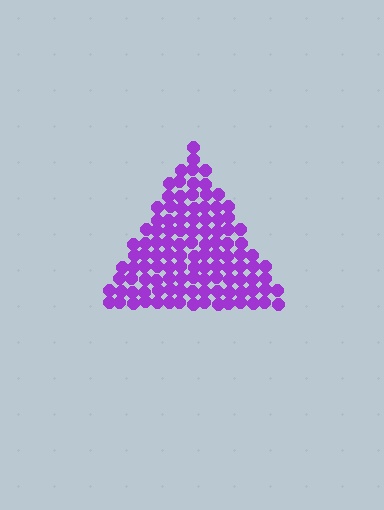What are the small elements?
The small elements are circles.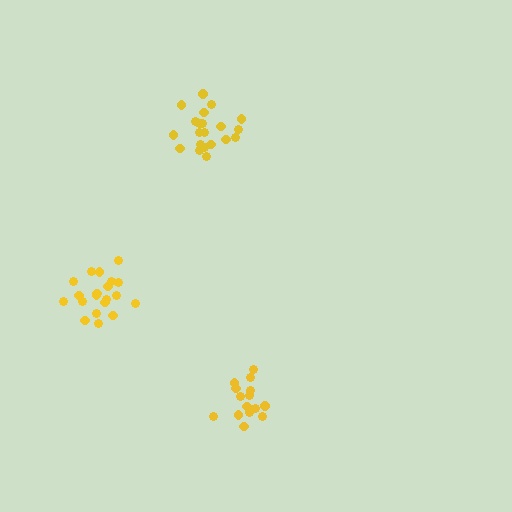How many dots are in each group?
Group 1: 15 dots, Group 2: 21 dots, Group 3: 20 dots (56 total).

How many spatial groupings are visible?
There are 3 spatial groupings.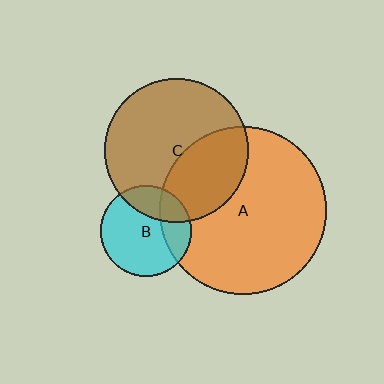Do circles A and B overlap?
Yes.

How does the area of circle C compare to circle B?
Approximately 2.5 times.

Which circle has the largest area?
Circle A (orange).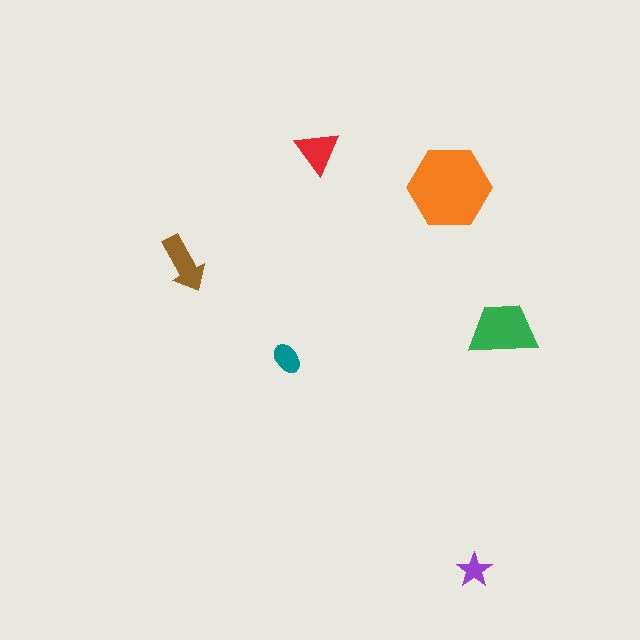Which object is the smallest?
The purple star.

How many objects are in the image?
There are 6 objects in the image.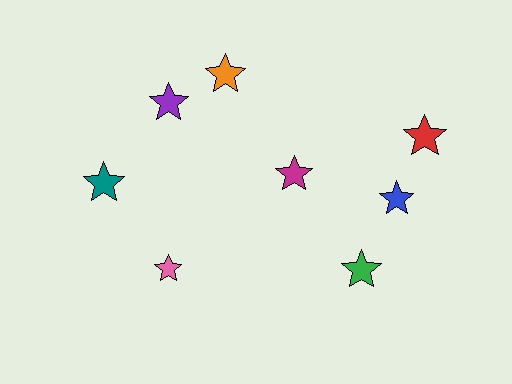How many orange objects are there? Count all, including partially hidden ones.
There is 1 orange object.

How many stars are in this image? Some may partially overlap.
There are 8 stars.